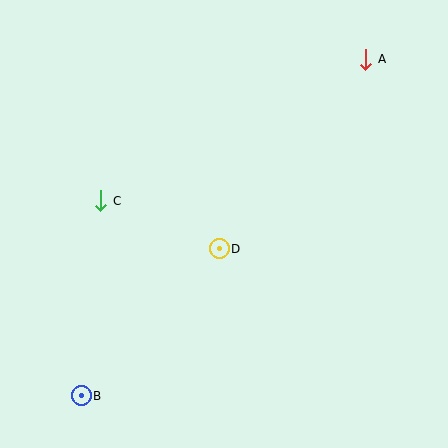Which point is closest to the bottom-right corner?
Point D is closest to the bottom-right corner.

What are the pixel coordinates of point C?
Point C is at (101, 201).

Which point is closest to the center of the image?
Point D at (219, 249) is closest to the center.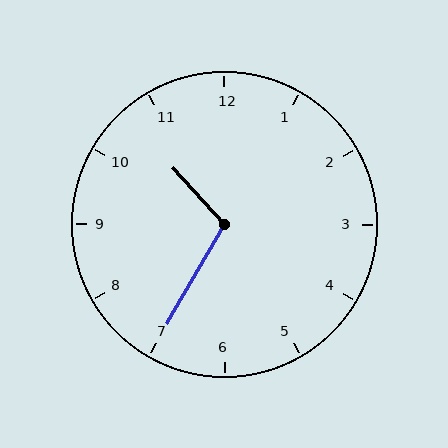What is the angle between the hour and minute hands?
Approximately 108 degrees.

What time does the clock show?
10:35.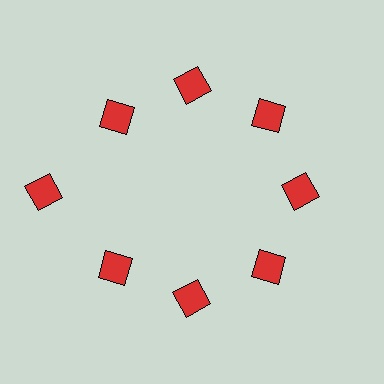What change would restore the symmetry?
The symmetry would be restored by moving it inward, back onto the ring so that all 8 squares sit at equal angles and equal distance from the center.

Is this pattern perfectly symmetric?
No. The 8 red squares are arranged in a ring, but one element near the 9 o'clock position is pushed outward from the center, breaking the 8-fold rotational symmetry.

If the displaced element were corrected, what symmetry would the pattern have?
It would have 8-fold rotational symmetry — the pattern would map onto itself every 45 degrees.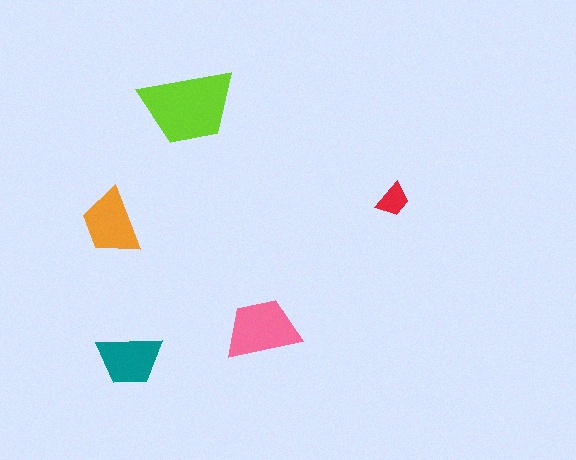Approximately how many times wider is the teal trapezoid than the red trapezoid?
About 2 times wider.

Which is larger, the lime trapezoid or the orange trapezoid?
The lime one.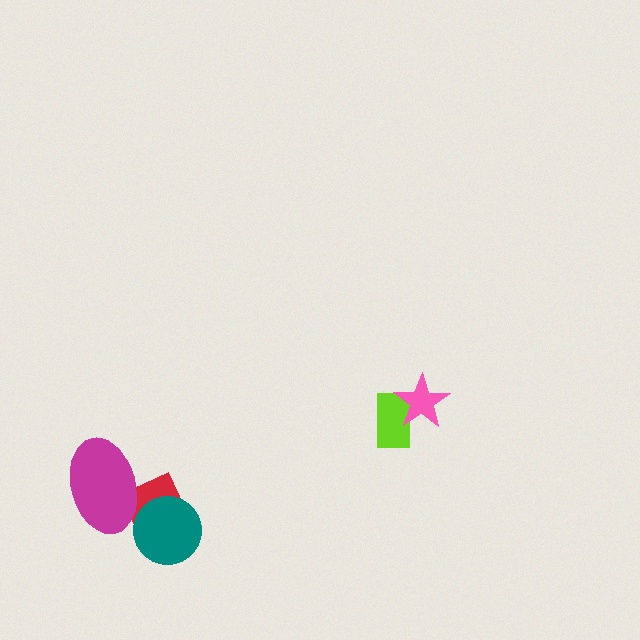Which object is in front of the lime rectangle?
The pink star is in front of the lime rectangle.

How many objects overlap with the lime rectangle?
1 object overlaps with the lime rectangle.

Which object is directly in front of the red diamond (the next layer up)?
The teal circle is directly in front of the red diamond.